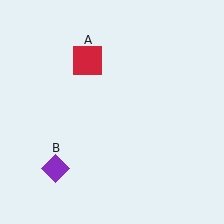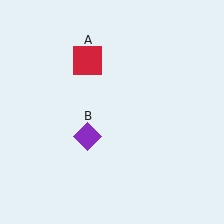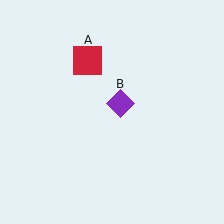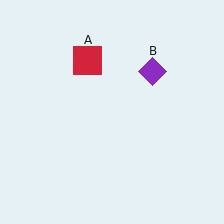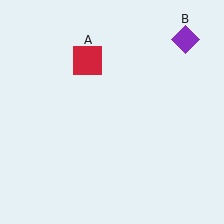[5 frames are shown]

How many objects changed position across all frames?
1 object changed position: purple diamond (object B).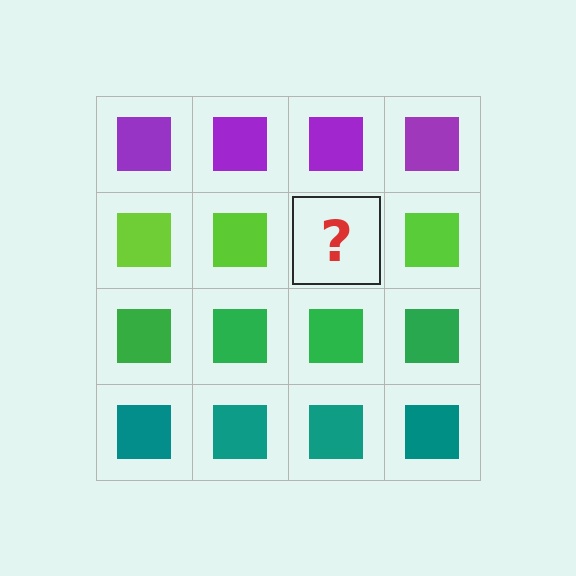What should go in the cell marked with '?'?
The missing cell should contain a lime square.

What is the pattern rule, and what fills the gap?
The rule is that each row has a consistent color. The gap should be filled with a lime square.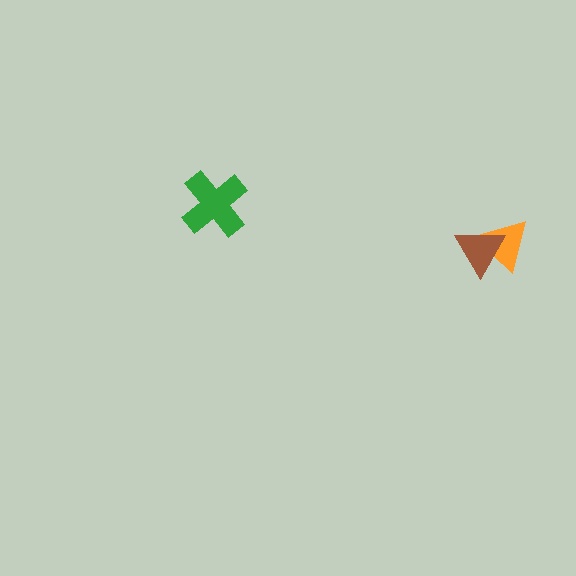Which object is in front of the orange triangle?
The brown triangle is in front of the orange triangle.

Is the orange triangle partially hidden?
Yes, it is partially covered by another shape.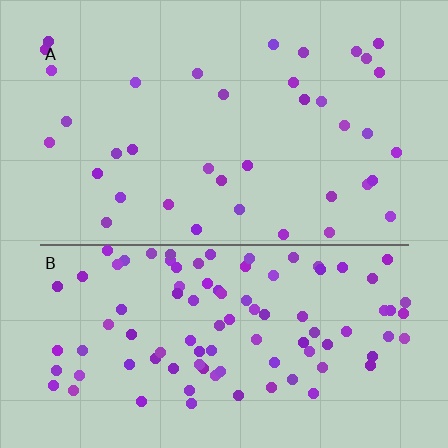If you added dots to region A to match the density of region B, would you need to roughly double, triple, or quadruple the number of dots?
Approximately triple.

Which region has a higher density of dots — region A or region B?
B (the bottom).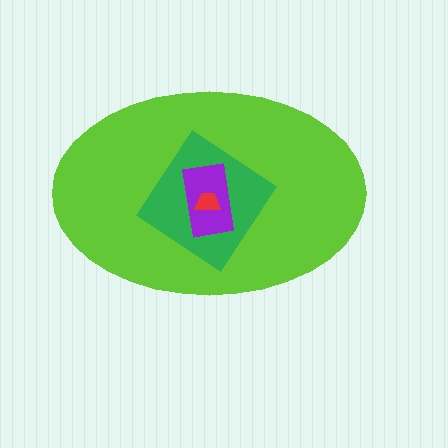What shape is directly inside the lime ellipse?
The green diamond.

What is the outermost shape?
The lime ellipse.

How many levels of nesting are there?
4.